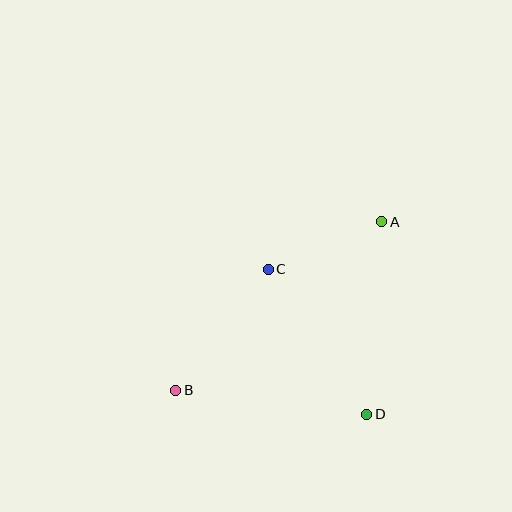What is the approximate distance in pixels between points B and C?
The distance between B and C is approximately 153 pixels.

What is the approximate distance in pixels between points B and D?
The distance between B and D is approximately 193 pixels.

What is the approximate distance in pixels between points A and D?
The distance between A and D is approximately 193 pixels.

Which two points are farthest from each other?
Points A and B are farthest from each other.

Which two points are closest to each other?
Points A and C are closest to each other.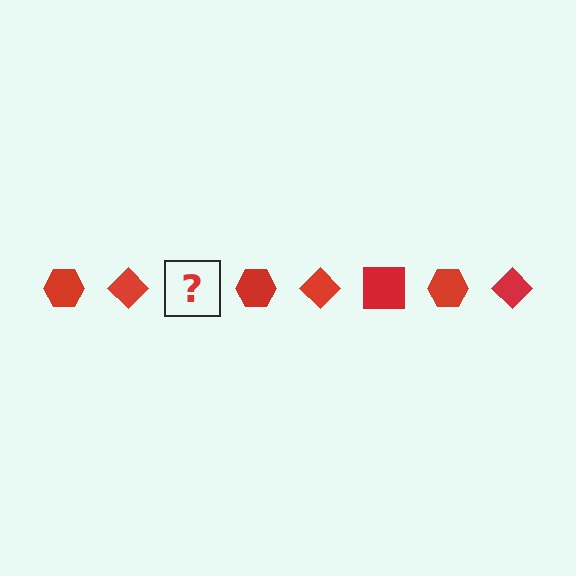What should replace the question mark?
The question mark should be replaced with a red square.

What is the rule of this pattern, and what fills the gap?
The rule is that the pattern cycles through hexagon, diamond, square shapes in red. The gap should be filled with a red square.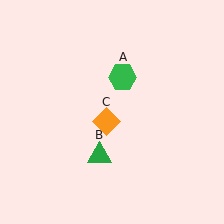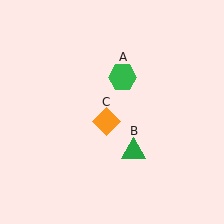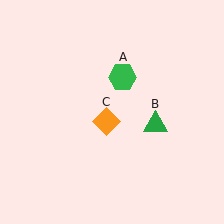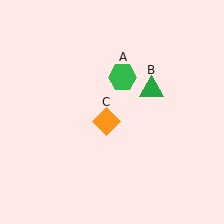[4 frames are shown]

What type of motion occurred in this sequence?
The green triangle (object B) rotated counterclockwise around the center of the scene.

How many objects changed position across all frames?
1 object changed position: green triangle (object B).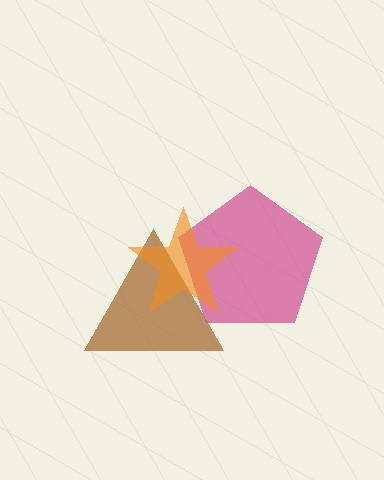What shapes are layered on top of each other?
The layered shapes are: a brown triangle, a magenta pentagon, an orange star.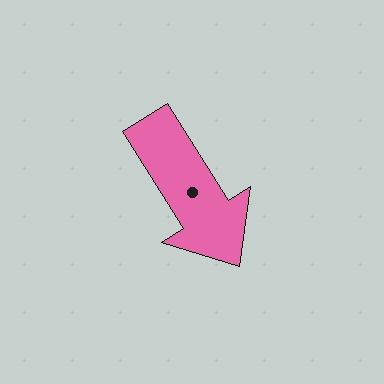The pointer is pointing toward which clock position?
Roughly 5 o'clock.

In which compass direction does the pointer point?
Southeast.